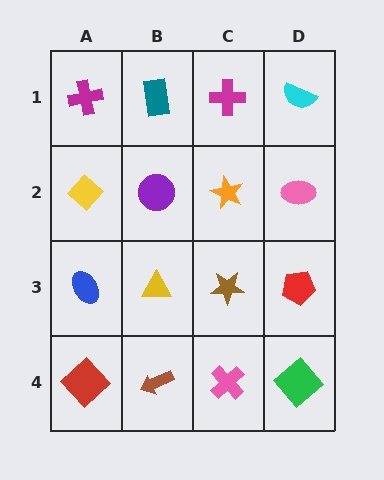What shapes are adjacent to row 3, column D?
A pink ellipse (row 2, column D), a green diamond (row 4, column D), a brown star (row 3, column C).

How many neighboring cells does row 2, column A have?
3.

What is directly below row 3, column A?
A red diamond.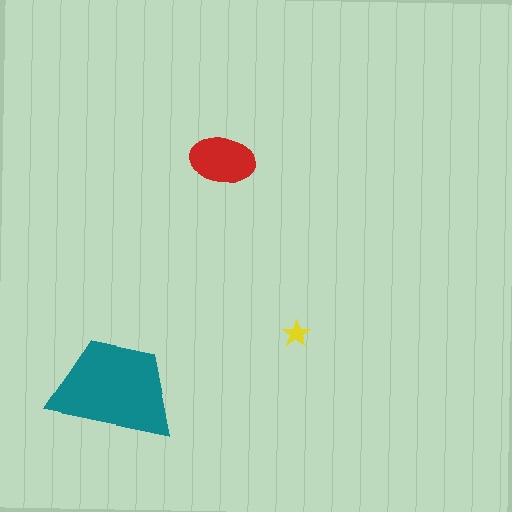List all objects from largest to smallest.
The teal trapezoid, the red ellipse, the yellow star.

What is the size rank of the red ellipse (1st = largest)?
2nd.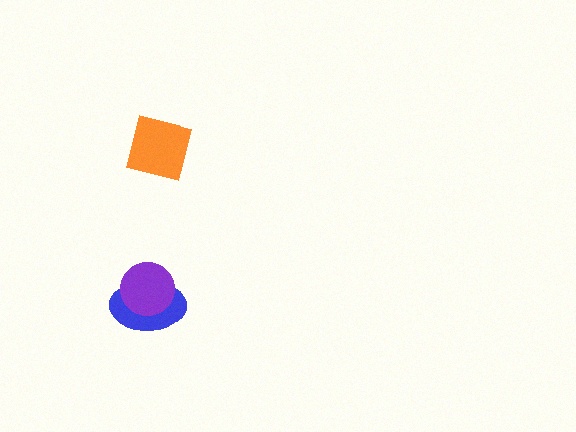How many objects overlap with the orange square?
0 objects overlap with the orange square.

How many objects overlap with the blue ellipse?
1 object overlaps with the blue ellipse.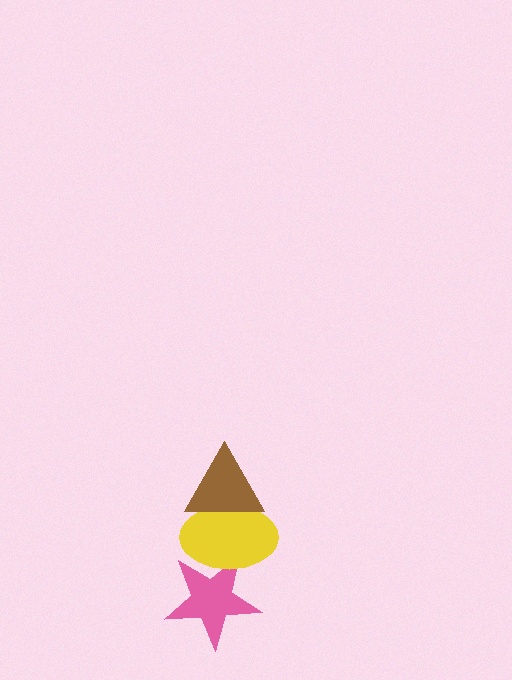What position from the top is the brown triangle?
The brown triangle is 1st from the top.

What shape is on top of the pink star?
The yellow ellipse is on top of the pink star.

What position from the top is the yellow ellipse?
The yellow ellipse is 2nd from the top.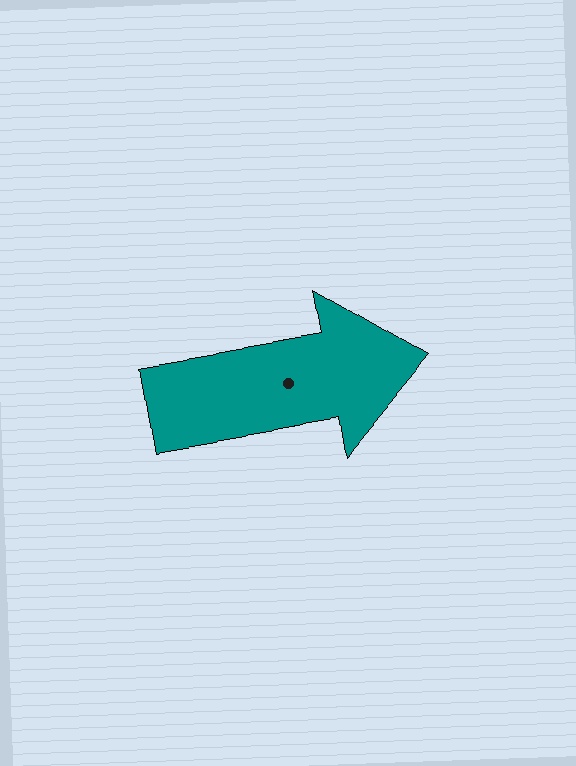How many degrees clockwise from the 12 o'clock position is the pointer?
Approximately 80 degrees.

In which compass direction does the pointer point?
East.